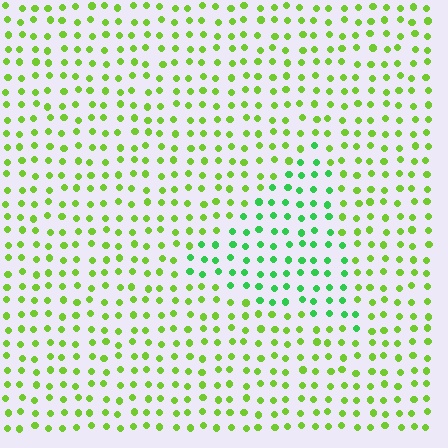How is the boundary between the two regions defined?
The boundary is defined purely by a slight shift in hue (about 37 degrees). Spacing, size, and orientation are identical on both sides.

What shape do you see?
I see a triangle.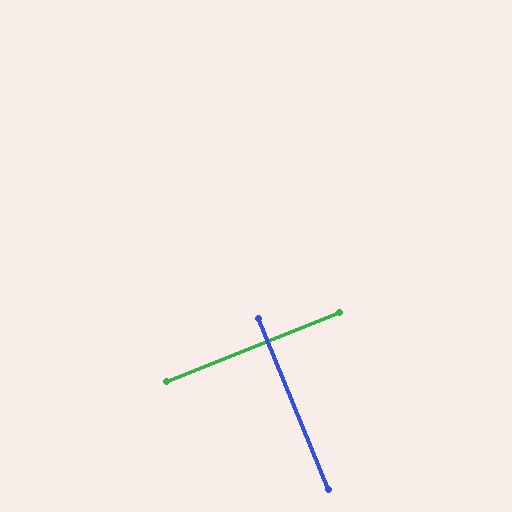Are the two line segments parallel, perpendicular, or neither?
Perpendicular — they meet at approximately 89°.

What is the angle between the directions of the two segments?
Approximately 89 degrees.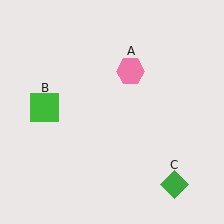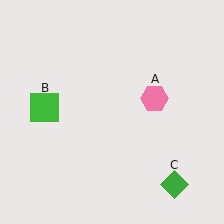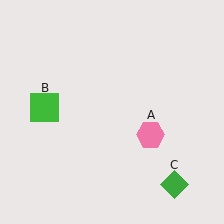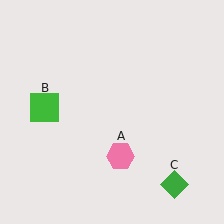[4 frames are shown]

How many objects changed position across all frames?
1 object changed position: pink hexagon (object A).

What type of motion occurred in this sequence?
The pink hexagon (object A) rotated clockwise around the center of the scene.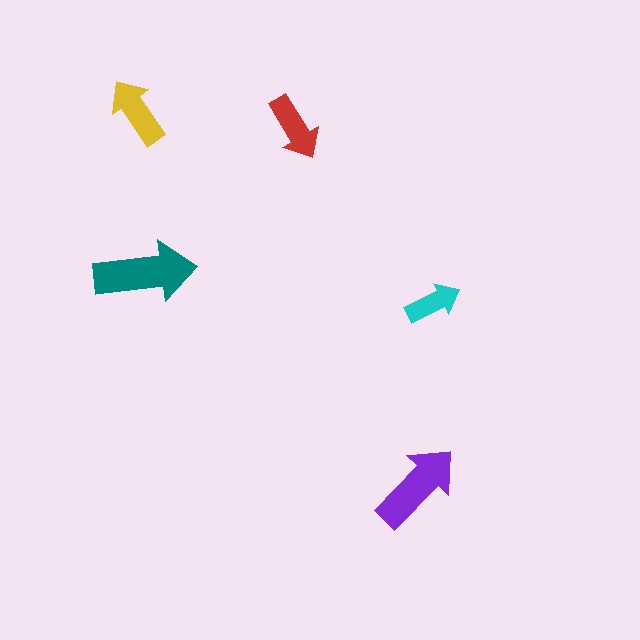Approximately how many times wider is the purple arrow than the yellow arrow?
About 1.5 times wider.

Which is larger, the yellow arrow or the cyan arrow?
The yellow one.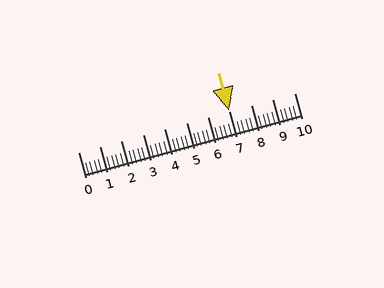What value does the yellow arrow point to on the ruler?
The yellow arrow points to approximately 7.0.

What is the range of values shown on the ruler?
The ruler shows values from 0 to 10.